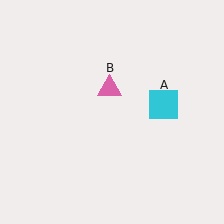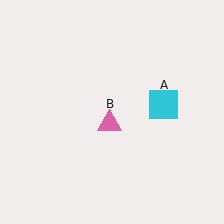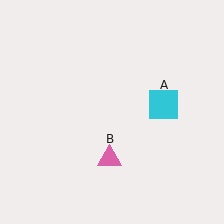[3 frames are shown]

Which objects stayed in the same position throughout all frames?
Cyan square (object A) remained stationary.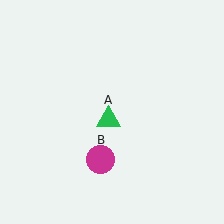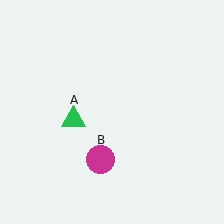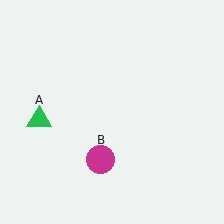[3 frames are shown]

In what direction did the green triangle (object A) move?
The green triangle (object A) moved left.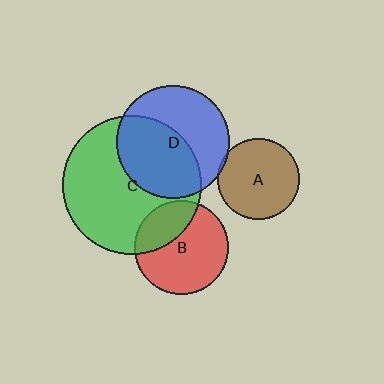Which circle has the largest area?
Circle C (green).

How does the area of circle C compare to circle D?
Approximately 1.5 times.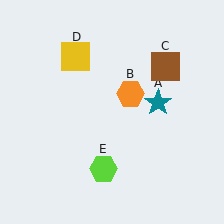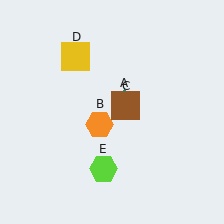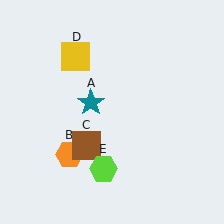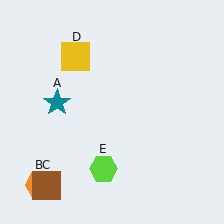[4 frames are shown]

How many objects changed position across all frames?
3 objects changed position: teal star (object A), orange hexagon (object B), brown square (object C).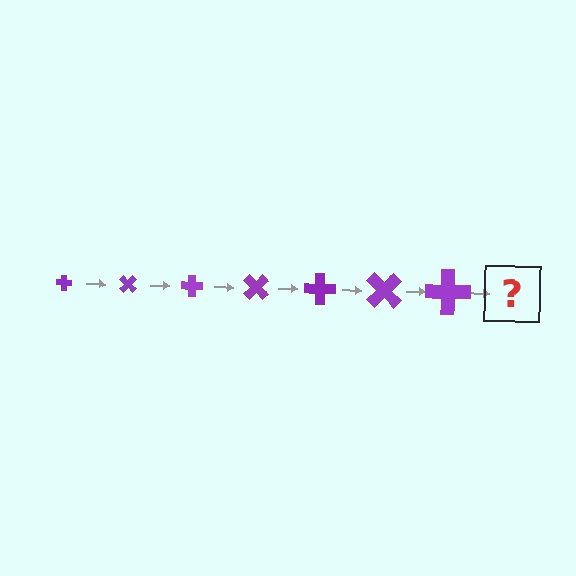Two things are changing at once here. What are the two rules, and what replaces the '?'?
The two rules are that the cross grows larger each step and it rotates 45 degrees each step. The '?' should be a cross, larger than the previous one and rotated 315 degrees from the start.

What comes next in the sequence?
The next element should be a cross, larger than the previous one and rotated 315 degrees from the start.